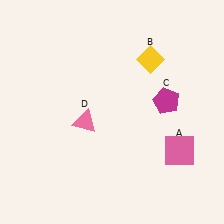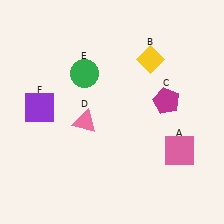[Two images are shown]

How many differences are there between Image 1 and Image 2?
There are 2 differences between the two images.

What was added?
A green circle (E), a purple square (F) were added in Image 2.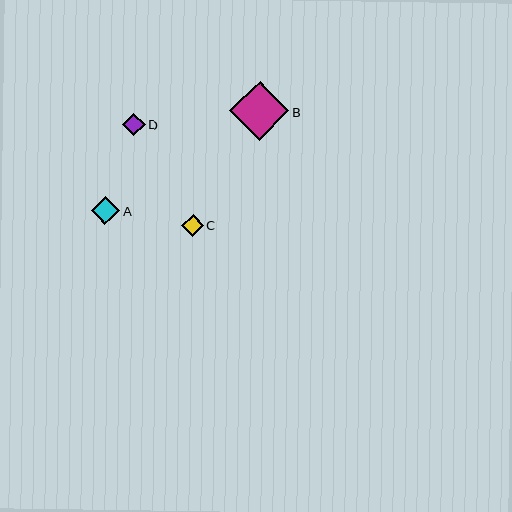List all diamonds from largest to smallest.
From largest to smallest: B, A, C, D.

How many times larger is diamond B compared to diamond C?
Diamond B is approximately 2.6 times the size of diamond C.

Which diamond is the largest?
Diamond B is the largest with a size of approximately 59 pixels.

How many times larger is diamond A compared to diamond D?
Diamond A is approximately 1.3 times the size of diamond D.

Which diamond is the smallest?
Diamond D is the smallest with a size of approximately 22 pixels.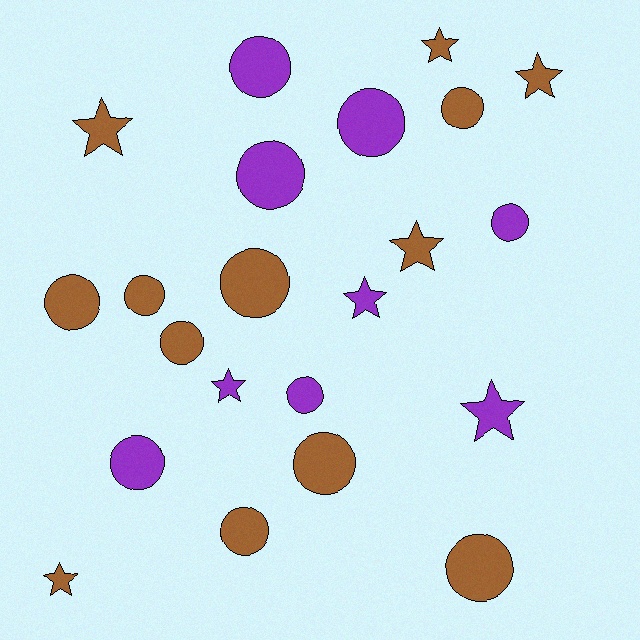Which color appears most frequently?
Brown, with 13 objects.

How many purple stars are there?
There are 3 purple stars.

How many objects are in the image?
There are 22 objects.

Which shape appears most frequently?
Circle, with 14 objects.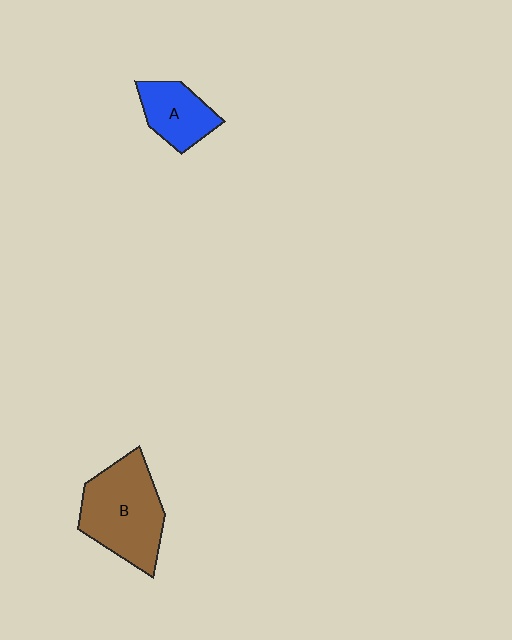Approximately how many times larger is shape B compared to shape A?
Approximately 1.8 times.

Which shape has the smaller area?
Shape A (blue).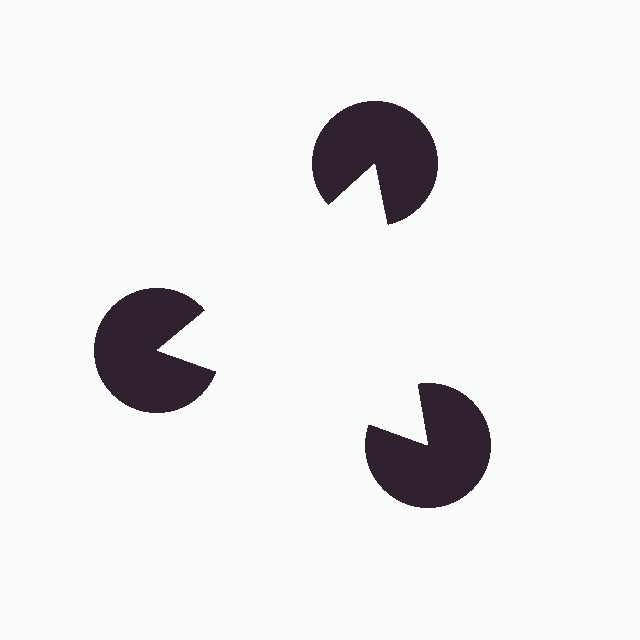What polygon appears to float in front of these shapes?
An illusory triangle — its edges are inferred from the aligned wedge cuts in the pac-man discs, not physically drawn.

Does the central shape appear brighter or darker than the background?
It typically appears slightly brighter than the background, even though no actual brightness change is drawn.